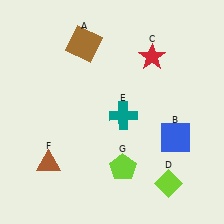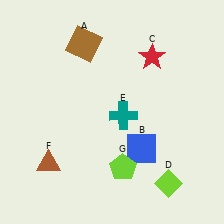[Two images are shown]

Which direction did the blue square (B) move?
The blue square (B) moved left.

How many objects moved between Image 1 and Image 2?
1 object moved between the two images.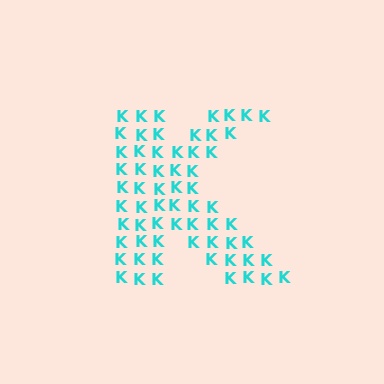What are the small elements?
The small elements are letter K's.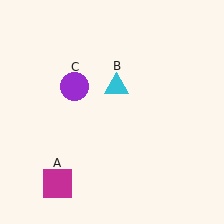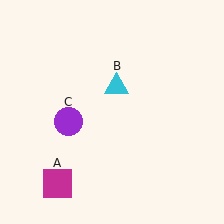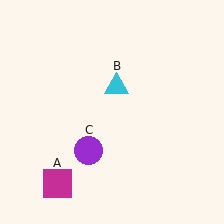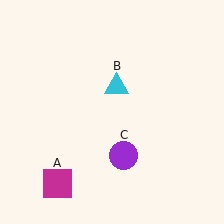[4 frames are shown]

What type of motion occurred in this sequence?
The purple circle (object C) rotated counterclockwise around the center of the scene.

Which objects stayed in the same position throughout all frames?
Magenta square (object A) and cyan triangle (object B) remained stationary.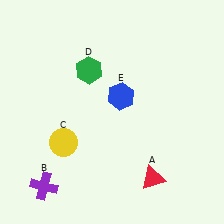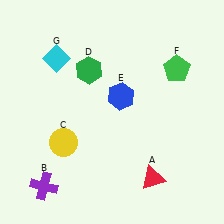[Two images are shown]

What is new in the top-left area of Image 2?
A cyan diamond (G) was added in the top-left area of Image 2.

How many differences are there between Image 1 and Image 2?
There are 2 differences between the two images.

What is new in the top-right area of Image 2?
A green pentagon (F) was added in the top-right area of Image 2.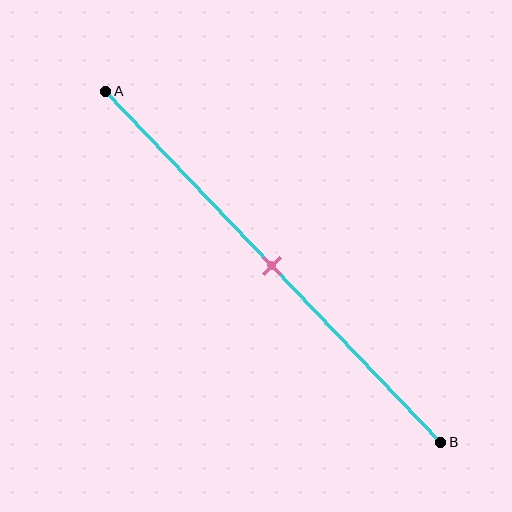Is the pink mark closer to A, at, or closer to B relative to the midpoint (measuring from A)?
The pink mark is approximately at the midpoint of segment AB.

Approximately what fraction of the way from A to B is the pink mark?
The pink mark is approximately 50% of the way from A to B.